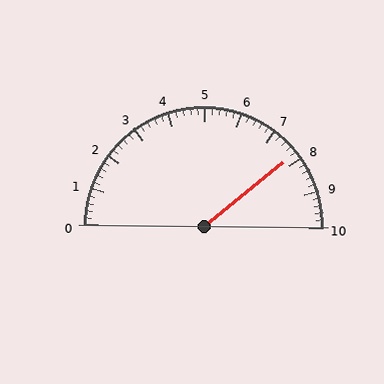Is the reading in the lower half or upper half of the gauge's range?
The reading is in the upper half of the range (0 to 10).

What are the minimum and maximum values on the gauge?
The gauge ranges from 0 to 10.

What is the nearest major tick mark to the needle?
The nearest major tick mark is 8.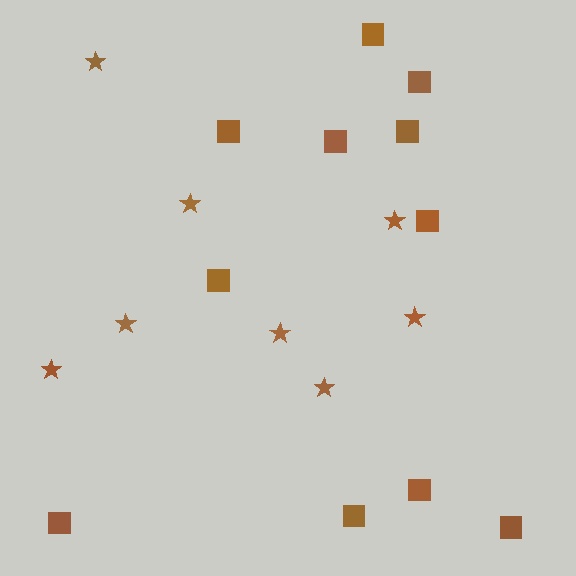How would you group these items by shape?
There are 2 groups: one group of squares (11) and one group of stars (8).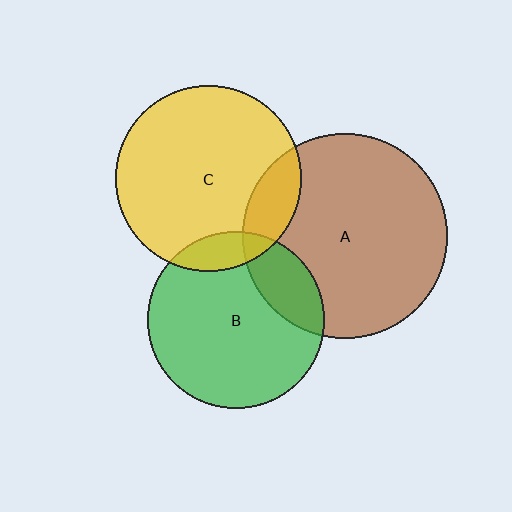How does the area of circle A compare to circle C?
Approximately 1.2 times.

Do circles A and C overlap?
Yes.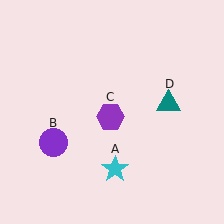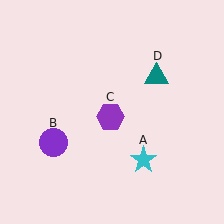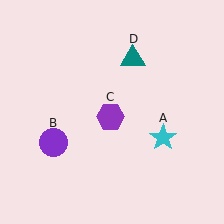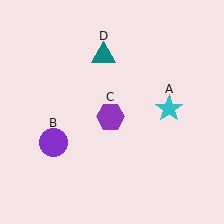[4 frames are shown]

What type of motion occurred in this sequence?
The cyan star (object A), teal triangle (object D) rotated counterclockwise around the center of the scene.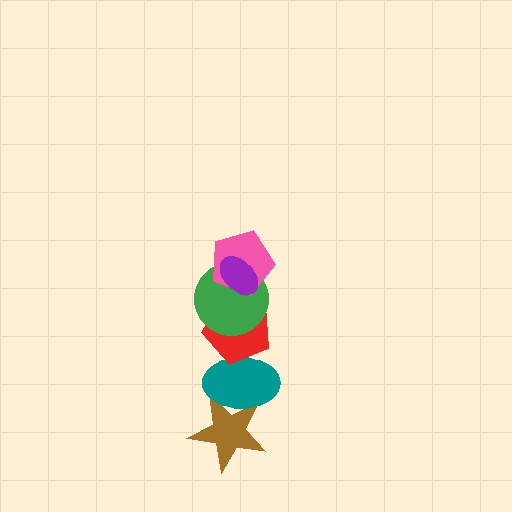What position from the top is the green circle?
The green circle is 3rd from the top.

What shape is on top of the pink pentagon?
The purple ellipse is on top of the pink pentagon.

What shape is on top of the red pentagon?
The green circle is on top of the red pentagon.